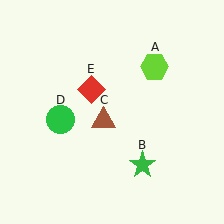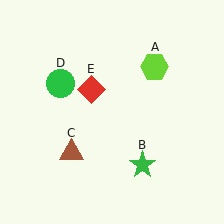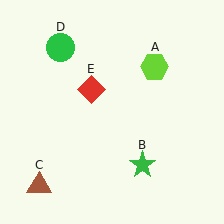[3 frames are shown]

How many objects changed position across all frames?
2 objects changed position: brown triangle (object C), green circle (object D).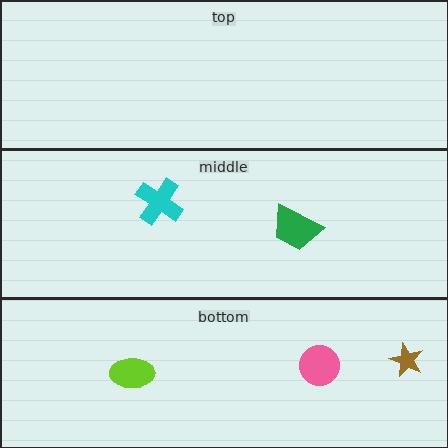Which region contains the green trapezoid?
The middle region.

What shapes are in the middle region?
The green trapezoid, the cyan cross.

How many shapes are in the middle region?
2.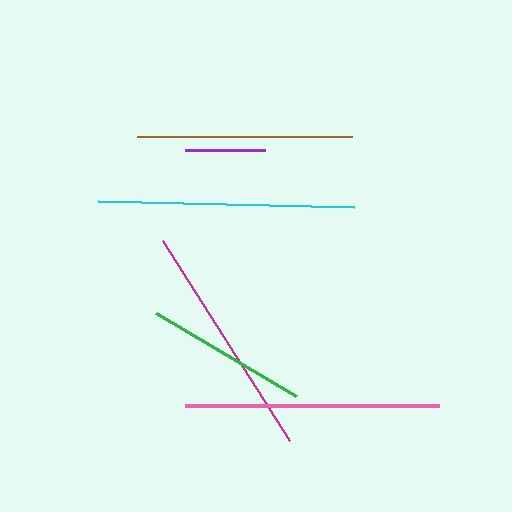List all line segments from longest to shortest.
From longest to shortest: cyan, pink, magenta, brown, green, purple.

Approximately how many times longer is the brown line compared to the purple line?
The brown line is approximately 2.7 times the length of the purple line.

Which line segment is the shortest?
The purple line is the shortest at approximately 80 pixels.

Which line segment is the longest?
The cyan line is the longest at approximately 256 pixels.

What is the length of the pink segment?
The pink segment is approximately 254 pixels long.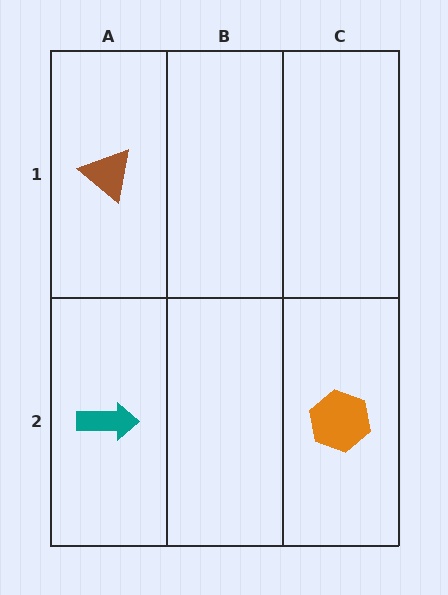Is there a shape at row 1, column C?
No, that cell is empty.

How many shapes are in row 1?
1 shape.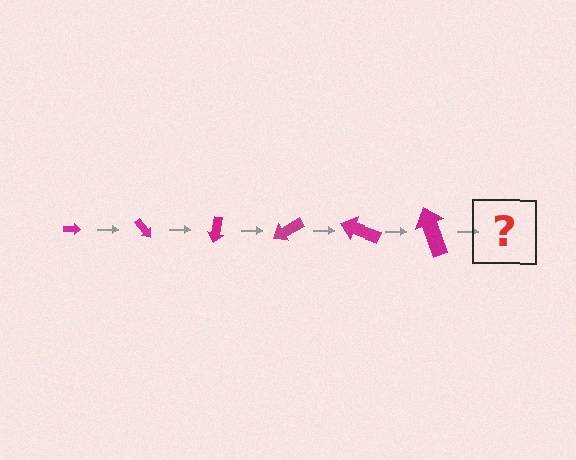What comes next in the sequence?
The next element should be an arrow, larger than the previous one and rotated 300 degrees from the start.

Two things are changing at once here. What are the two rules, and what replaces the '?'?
The two rules are that the arrow grows larger each step and it rotates 50 degrees each step. The '?' should be an arrow, larger than the previous one and rotated 300 degrees from the start.